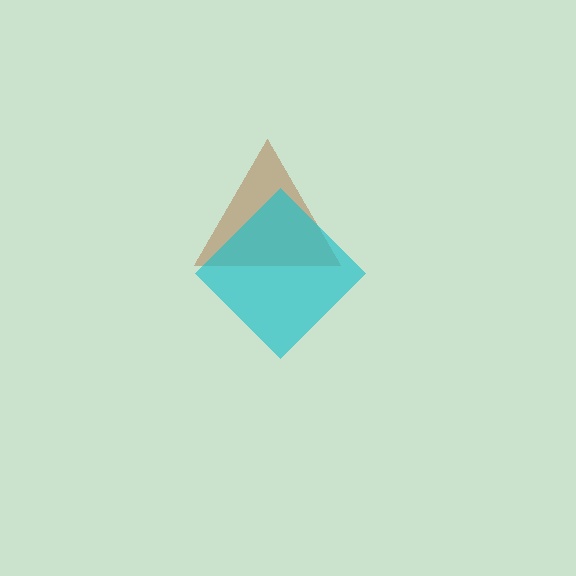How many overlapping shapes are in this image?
There are 2 overlapping shapes in the image.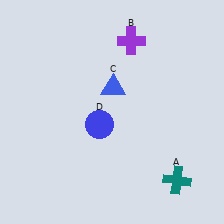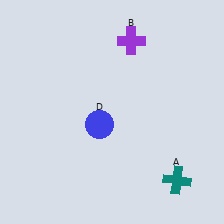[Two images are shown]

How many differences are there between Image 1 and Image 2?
There is 1 difference between the two images.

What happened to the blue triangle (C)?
The blue triangle (C) was removed in Image 2. It was in the top-right area of Image 1.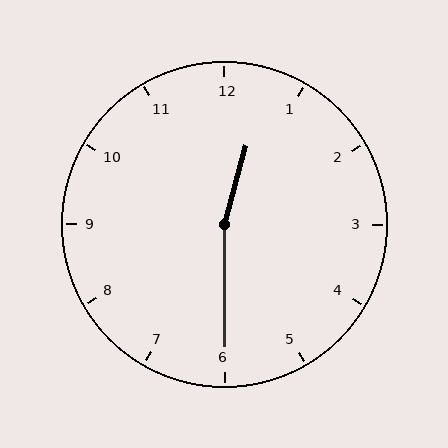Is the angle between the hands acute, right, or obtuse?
It is obtuse.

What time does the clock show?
12:30.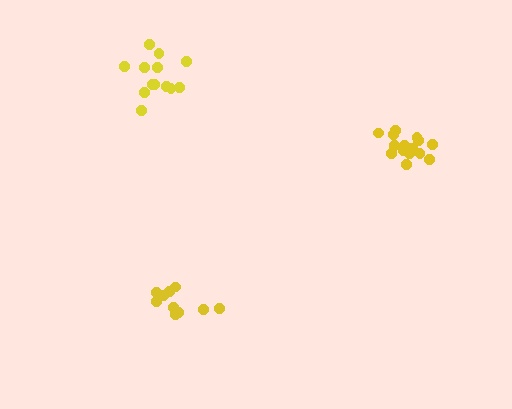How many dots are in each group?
Group 1: 13 dots, Group 2: 15 dots, Group 3: 10 dots (38 total).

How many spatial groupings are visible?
There are 3 spatial groupings.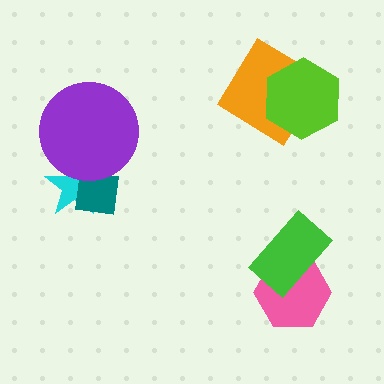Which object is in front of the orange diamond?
The lime hexagon is in front of the orange diamond.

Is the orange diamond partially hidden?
Yes, it is partially covered by another shape.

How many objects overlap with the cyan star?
2 objects overlap with the cyan star.